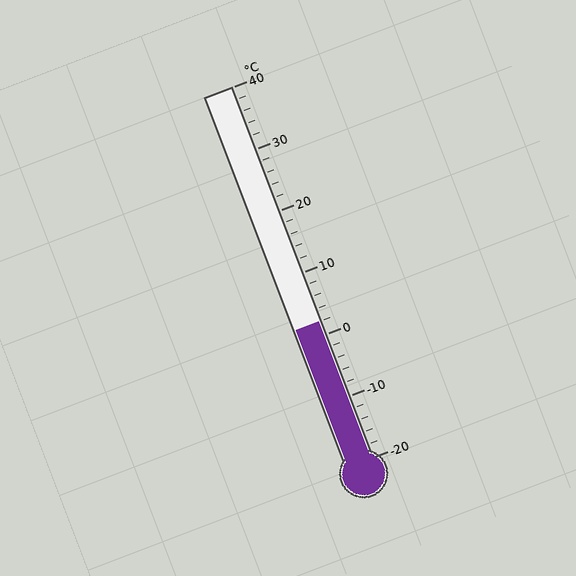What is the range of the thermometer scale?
The thermometer scale ranges from -20°C to 40°C.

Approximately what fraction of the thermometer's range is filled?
The thermometer is filled to approximately 35% of its range.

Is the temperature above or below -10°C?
The temperature is above -10°C.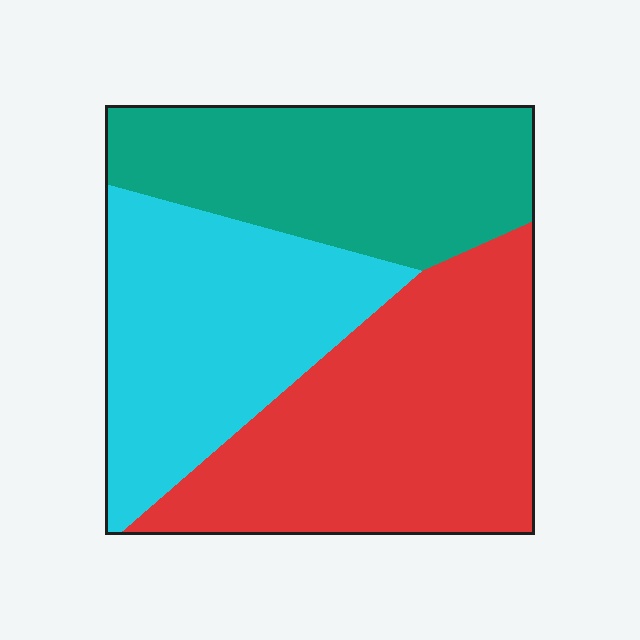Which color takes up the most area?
Red, at roughly 40%.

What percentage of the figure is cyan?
Cyan covers 31% of the figure.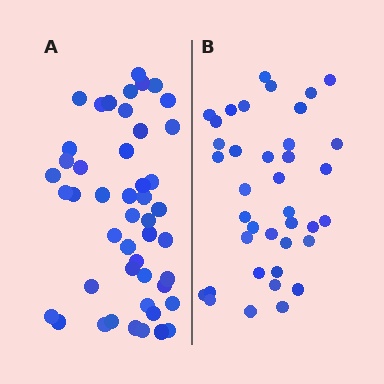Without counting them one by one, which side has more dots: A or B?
Region A (the left region) has more dots.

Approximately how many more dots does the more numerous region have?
Region A has roughly 8 or so more dots than region B.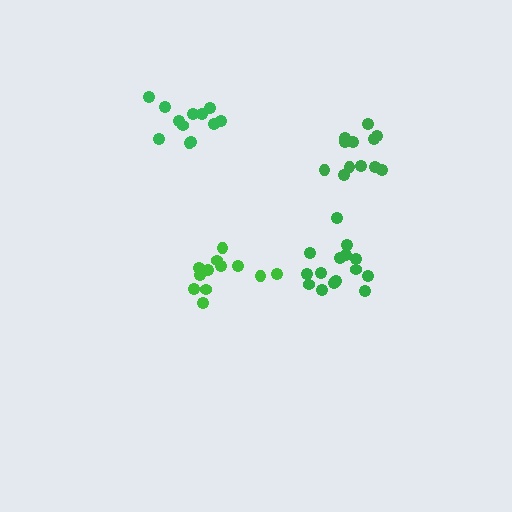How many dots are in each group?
Group 1: 12 dots, Group 2: 15 dots, Group 3: 12 dots, Group 4: 12 dots (51 total).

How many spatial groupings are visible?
There are 4 spatial groupings.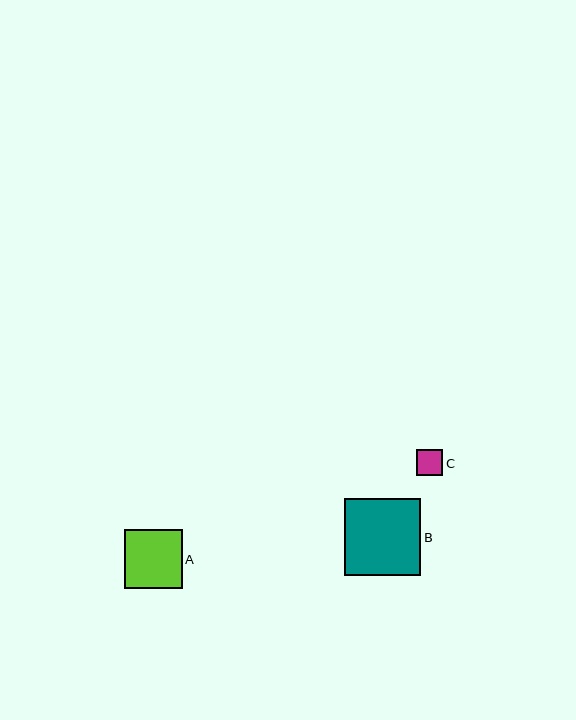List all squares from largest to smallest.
From largest to smallest: B, A, C.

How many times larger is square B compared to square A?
Square B is approximately 1.3 times the size of square A.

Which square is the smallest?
Square C is the smallest with a size of approximately 27 pixels.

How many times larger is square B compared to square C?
Square B is approximately 2.9 times the size of square C.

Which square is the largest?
Square B is the largest with a size of approximately 76 pixels.